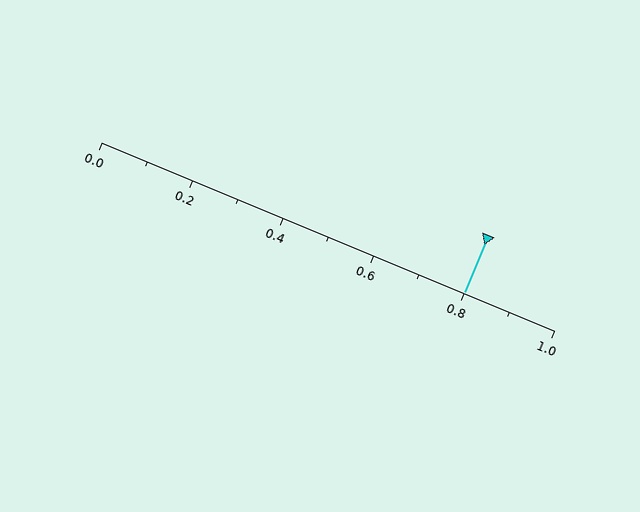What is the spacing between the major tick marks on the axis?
The major ticks are spaced 0.2 apart.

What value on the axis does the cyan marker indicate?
The marker indicates approximately 0.8.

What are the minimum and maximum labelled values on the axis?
The axis runs from 0.0 to 1.0.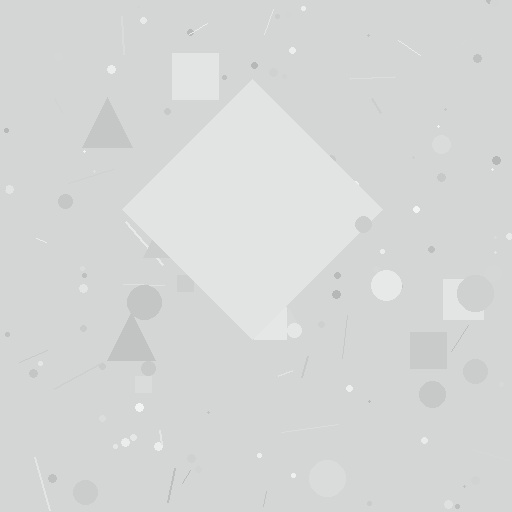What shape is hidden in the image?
A diamond is hidden in the image.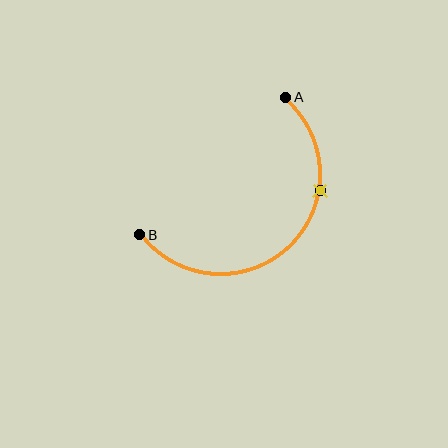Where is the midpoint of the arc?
The arc midpoint is the point on the curve farthest from the straight line joining A and B. It sits below and to the right of that line.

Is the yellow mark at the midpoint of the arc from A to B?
No. The yellow mark lies on the arc but is closer to endpoint A. The arc midpoint would be at the point on the curve equidistant along the arc from both A and B.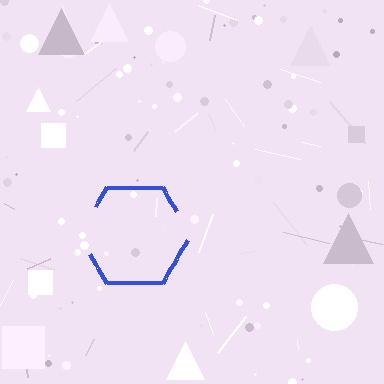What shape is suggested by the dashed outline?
The dashed outline suggests a hexagon.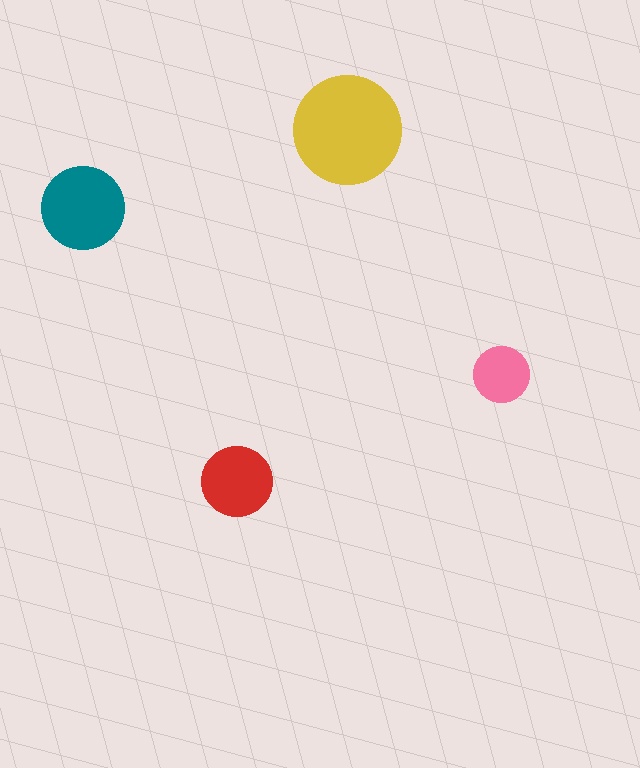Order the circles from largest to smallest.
the yellow one, the teal one, the red one, the pink one.